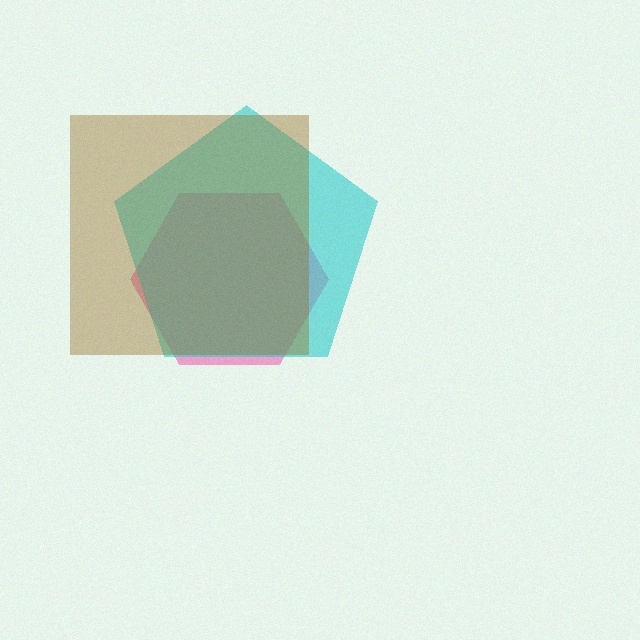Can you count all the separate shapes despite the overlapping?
Yes, there are 3 separate shapes.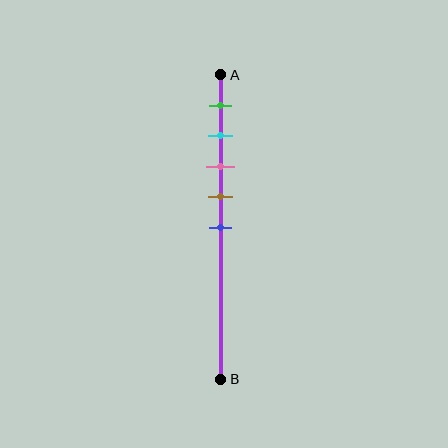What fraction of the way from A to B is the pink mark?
The pink mark is approximately 30% (0.3) of the way from A to B.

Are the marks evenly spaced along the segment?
Yes, the marks are approximately evenly spaced.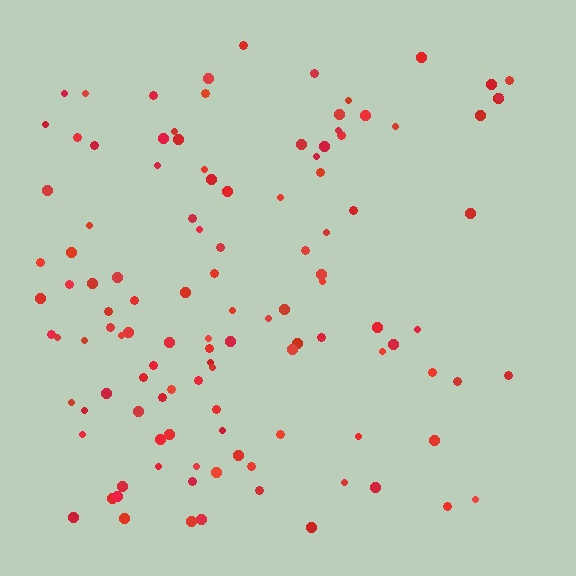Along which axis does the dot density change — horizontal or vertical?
Horizontal.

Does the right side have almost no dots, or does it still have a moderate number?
Still a moderate number, just noticeably fewer than the left.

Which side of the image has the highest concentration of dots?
The left.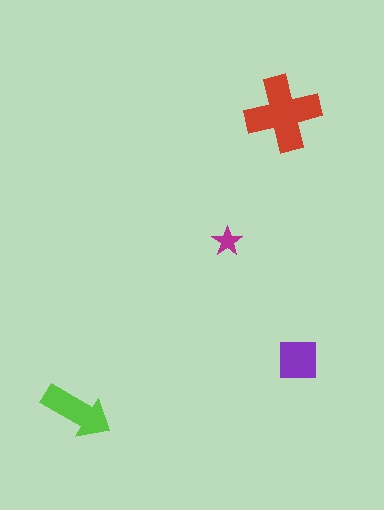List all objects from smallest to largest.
The magenta star, the purple square, the lime arrow, the red cross.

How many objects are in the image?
There are 4 objects in the image.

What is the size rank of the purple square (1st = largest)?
3rd.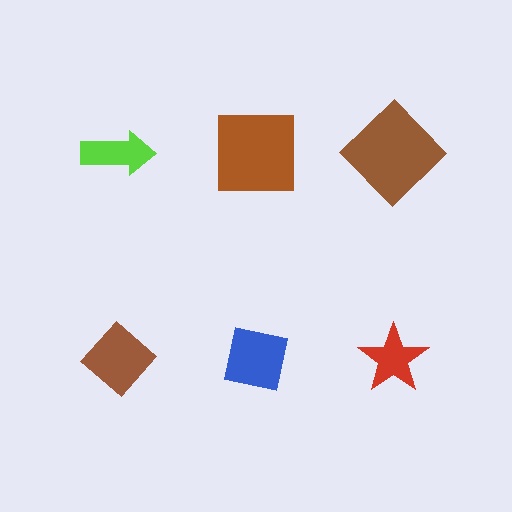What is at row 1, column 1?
A lime arrow.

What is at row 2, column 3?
A red star.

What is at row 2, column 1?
A brown diamond.